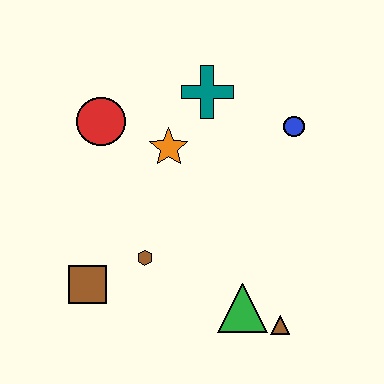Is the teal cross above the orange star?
Yes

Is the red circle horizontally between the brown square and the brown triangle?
Yes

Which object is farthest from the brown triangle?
The red circle is farthest from the brown triangle.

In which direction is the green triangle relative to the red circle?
The green triangle is below the red circle.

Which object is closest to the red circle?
The orange star is closest to the red circle.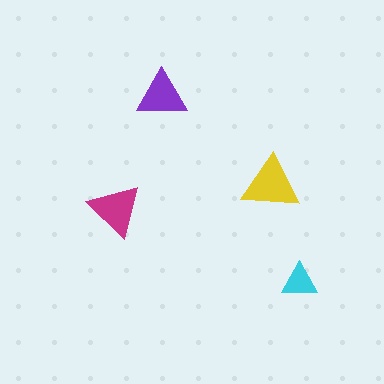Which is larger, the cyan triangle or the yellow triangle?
The yellow one.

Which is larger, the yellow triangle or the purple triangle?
The yellow one.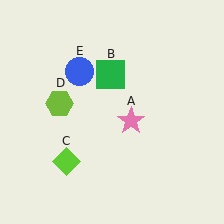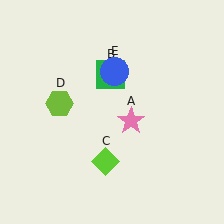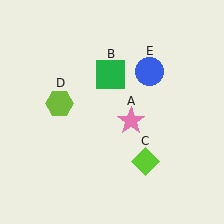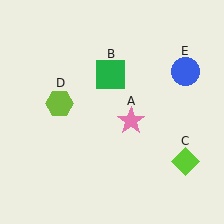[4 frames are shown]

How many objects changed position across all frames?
2 objects changed position: lime diamond (object C), blue circle (object E).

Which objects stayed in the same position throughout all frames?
Pink star (object A) and green square (object B) and lime hexagon (object D) remained stationary.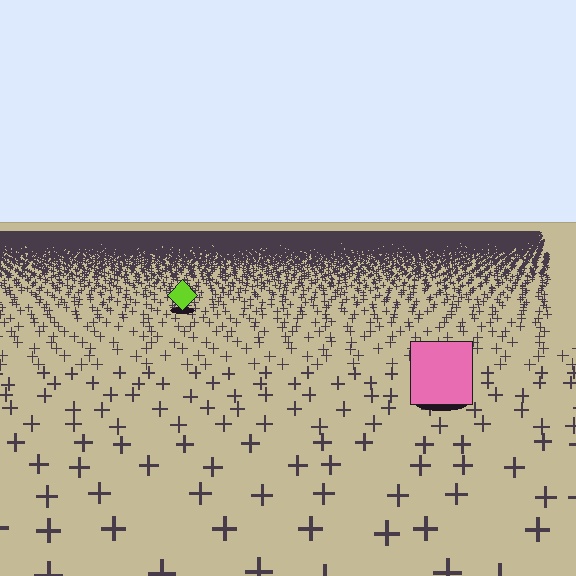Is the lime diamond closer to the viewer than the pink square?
No. The pink square is closer — you can tell from the texture gradient: the ground texture is coarser near it.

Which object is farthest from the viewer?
The lime diamond is farthest from the viewer. It appears smaller and the ground texture around it is denser.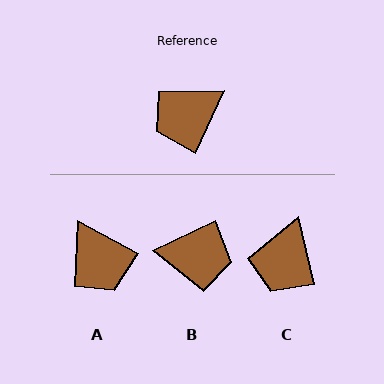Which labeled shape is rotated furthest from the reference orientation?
B, about 140 degrees away.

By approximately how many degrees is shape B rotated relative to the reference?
Approximately 140 degrees counter-clockwise.